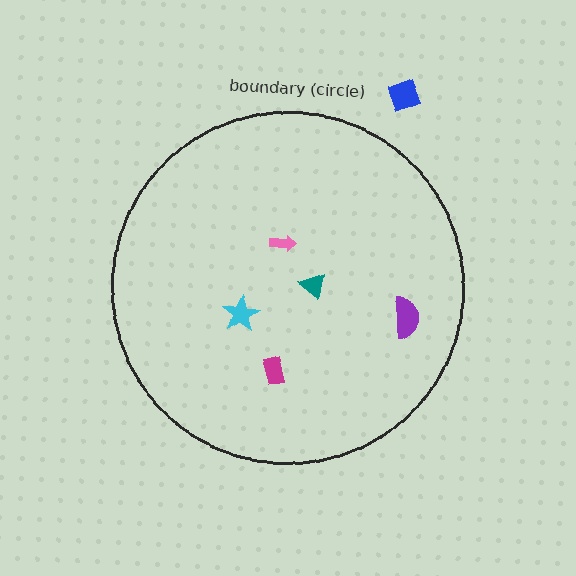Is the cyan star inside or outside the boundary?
Inside.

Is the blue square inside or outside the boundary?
Outside.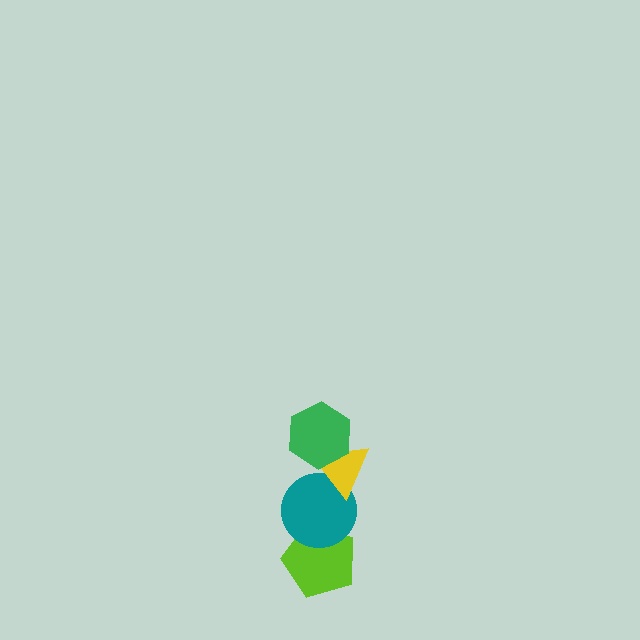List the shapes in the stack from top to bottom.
From top to bottom: the green hexagon, the yellow triangle, the teal circle, the lime pentagon.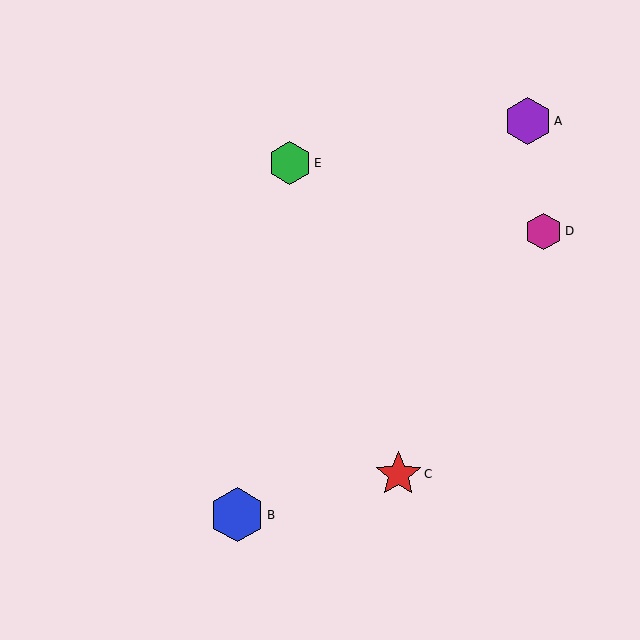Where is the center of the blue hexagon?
The center of the blue hexagon is at (237, 515).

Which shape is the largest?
The blue hexagon (labeled B) is the largest.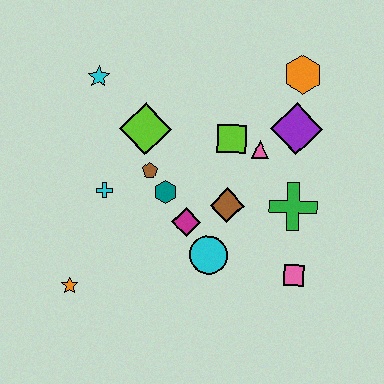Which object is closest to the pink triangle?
The lime square is closest to the pink triangle.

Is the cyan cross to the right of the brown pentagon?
No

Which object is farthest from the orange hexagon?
The orange star is farthest from the orange hexagon.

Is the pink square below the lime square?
Yes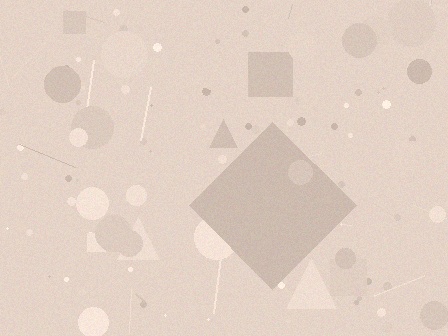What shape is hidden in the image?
A diamond is hidden in the image.